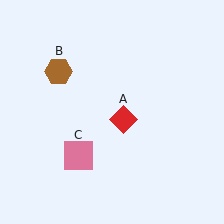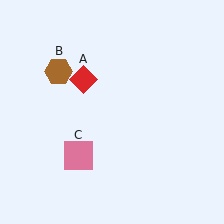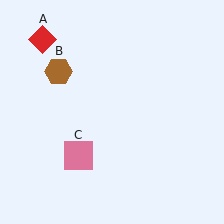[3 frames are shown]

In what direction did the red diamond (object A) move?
The red diamond (object A) moved up and to the left.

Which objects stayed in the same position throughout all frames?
Brown hexagon (object B) and pink square (object C) remained stationary.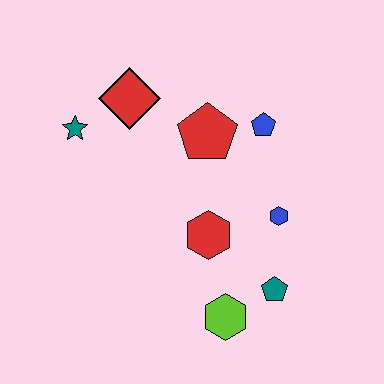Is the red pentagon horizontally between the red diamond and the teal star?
No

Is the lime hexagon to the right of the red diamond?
Yes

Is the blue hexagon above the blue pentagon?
No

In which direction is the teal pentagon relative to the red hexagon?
The teal pentagon is to the right of the red hexagon.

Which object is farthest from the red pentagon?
The lime hexagon is farthest from the red pentagon.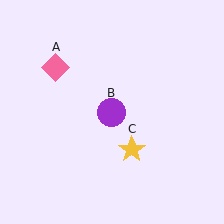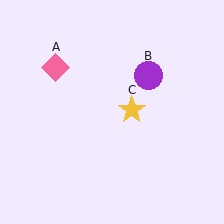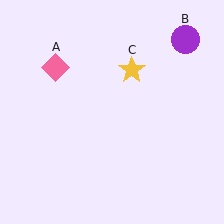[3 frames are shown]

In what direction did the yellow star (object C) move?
The yellow star (object C) moved up.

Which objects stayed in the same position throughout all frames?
Pink diamond (object A) remained stationary.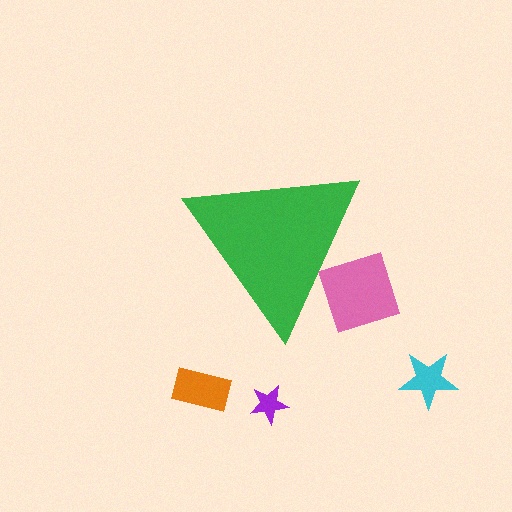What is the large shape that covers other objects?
A green triangle.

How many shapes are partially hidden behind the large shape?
1 shape is partially hidden.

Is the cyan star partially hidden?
No, the cyan star is fully visible.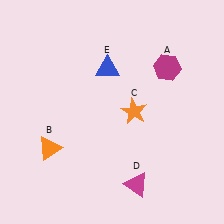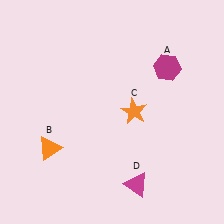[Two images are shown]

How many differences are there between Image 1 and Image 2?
There is 1 difference between the two images.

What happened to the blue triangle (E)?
The blue triangle (E) was removed in Image 2. It was in the top-left area of Image 1.